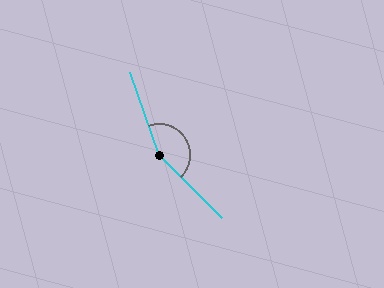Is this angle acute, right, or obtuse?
It is obtuse.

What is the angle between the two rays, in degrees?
Approximately 155 degrees.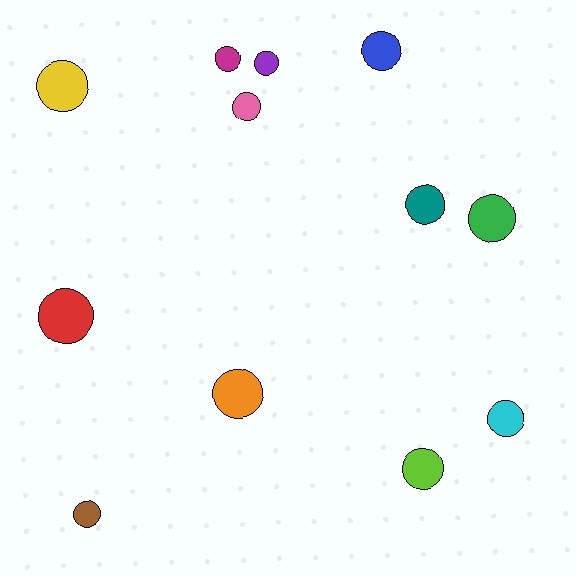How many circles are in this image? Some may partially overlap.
There are 12 circles.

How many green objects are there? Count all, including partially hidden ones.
There is 1 green object.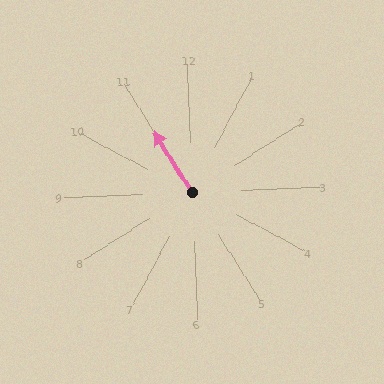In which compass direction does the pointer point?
Northwest.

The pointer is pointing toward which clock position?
Roughly 11 o'clock.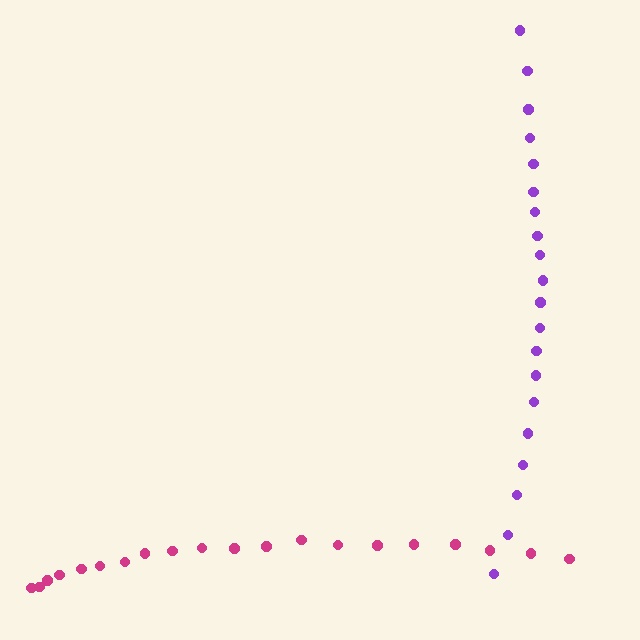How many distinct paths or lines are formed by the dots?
There are 2 distinct paths.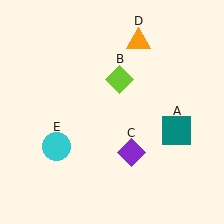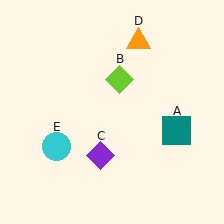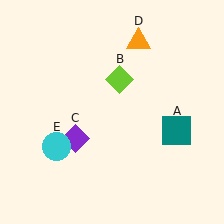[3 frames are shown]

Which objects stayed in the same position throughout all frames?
Teal square (object A) and lime diamond (object B) and orange triangle (object D) and cyan circle (object E) remained stationary.